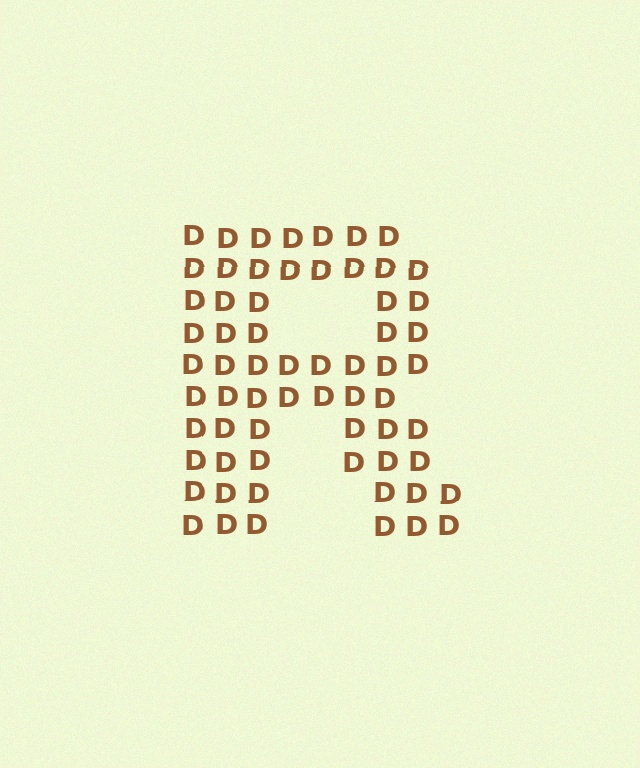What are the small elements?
The small elements are letter D's.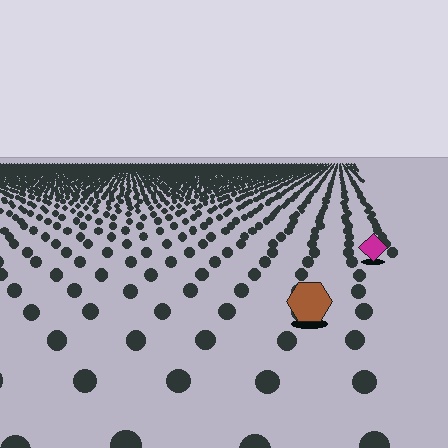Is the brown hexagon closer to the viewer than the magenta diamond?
Yes. The brown hexagon is closer — you can tell from the texture gradient: the ground texture is coarser near it.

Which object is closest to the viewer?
The brown hexagon is closest. The texture marks near it are larger and more spread out.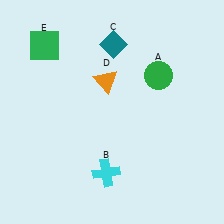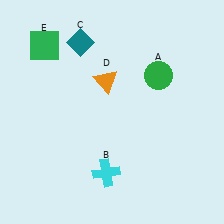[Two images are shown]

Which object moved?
The teal diamond (C) moved left.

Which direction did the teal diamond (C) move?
The teal diamond (C) moved left.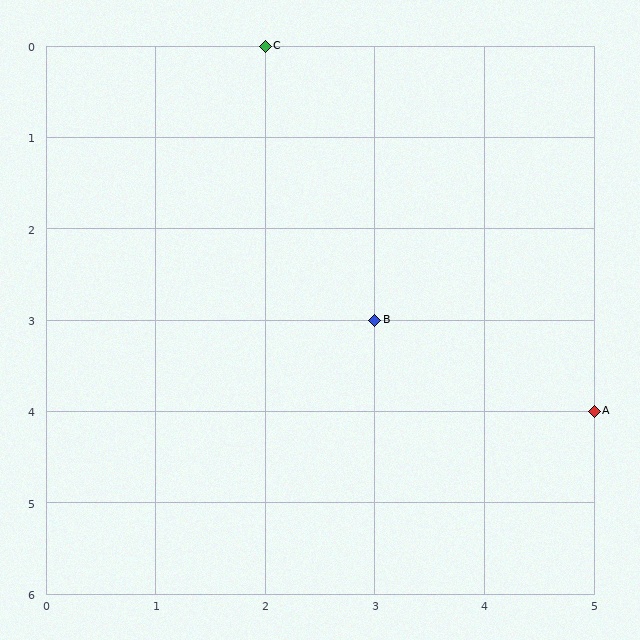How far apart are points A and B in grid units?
Points A and B are 2 columns and 1 row apart (about 2.2 grid units diagonally).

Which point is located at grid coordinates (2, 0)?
Point C is at (2, 0).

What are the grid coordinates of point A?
Point A is at grid coordinates (5, 4).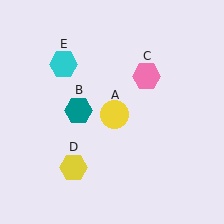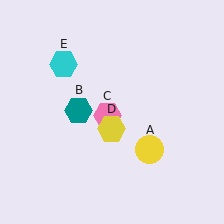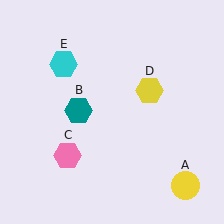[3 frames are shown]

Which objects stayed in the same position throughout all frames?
Teal hexagon (object B) and cyan hexagon (object E) remained stationary.